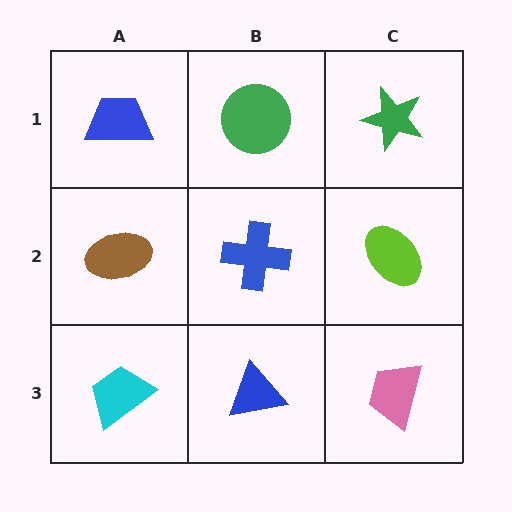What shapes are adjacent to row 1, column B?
A blue cross (row 2, column B), a blue trapezoid (row 1, column A), a green star (row 1, column C).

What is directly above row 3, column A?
A brown ellipse.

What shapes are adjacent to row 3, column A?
A brown ellipse (row 2, column A), a blue triangle (row 3, column B).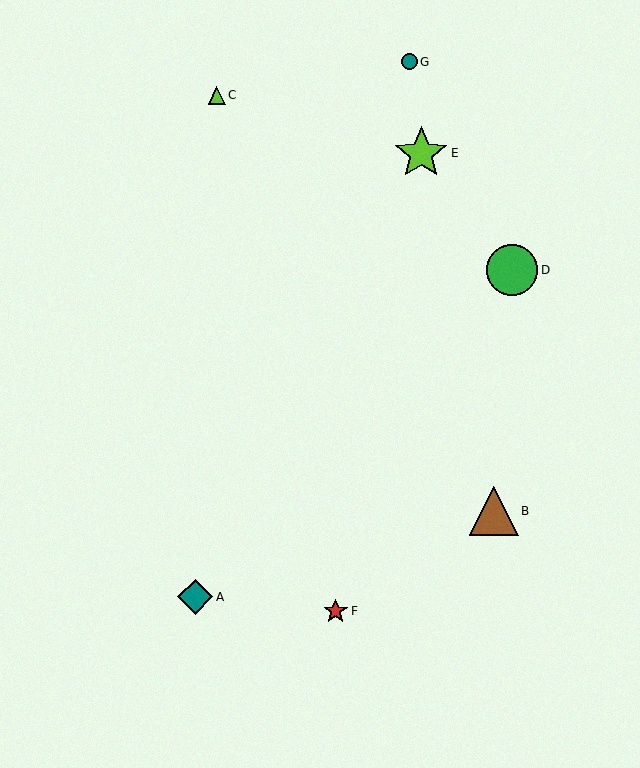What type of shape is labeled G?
Shape G is a teal circle.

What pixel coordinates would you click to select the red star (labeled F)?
Click at (336, 611) to select the red star F.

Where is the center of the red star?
The center of the red star is at (336, 611).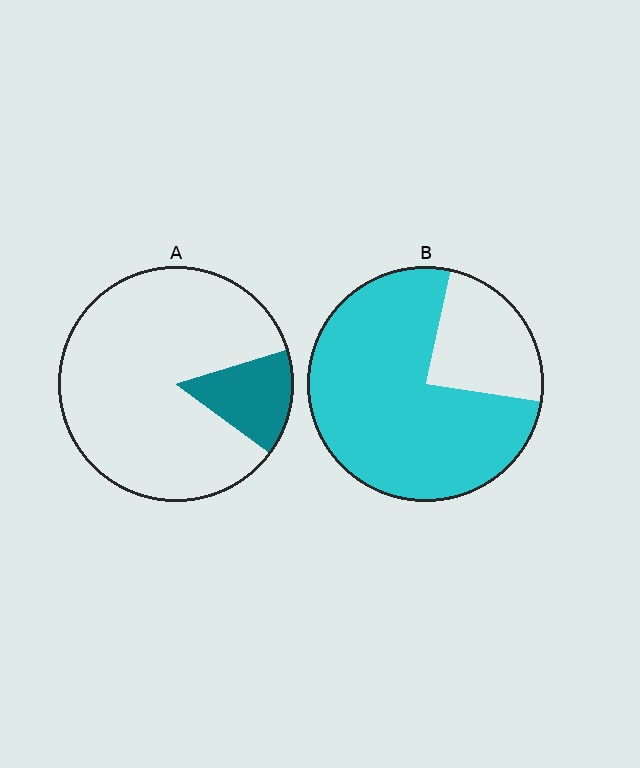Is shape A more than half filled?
No.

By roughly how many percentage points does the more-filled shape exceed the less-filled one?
By roughly 60 percentage points (B over A).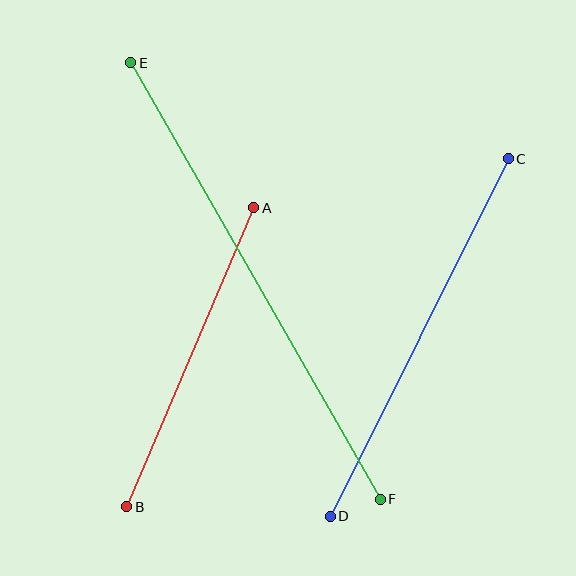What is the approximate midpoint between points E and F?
The midpoint is at approximately (255, 281) pixels.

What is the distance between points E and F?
The distance is approximately 502 pixels.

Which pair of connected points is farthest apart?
Points E and F are farthest apart.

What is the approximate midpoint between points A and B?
The midpoint is at approximately (190, 357) pixels.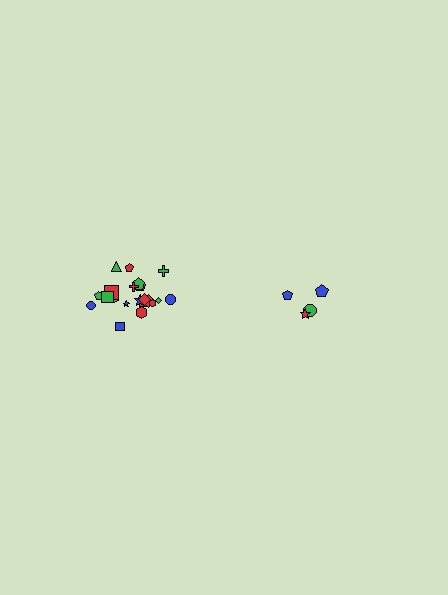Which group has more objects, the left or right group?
The left group.